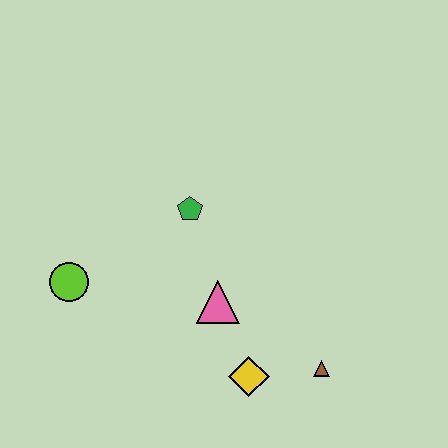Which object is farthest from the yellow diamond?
The lime circle is farthest from the yellow diamond.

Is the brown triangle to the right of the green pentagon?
Yes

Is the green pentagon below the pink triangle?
No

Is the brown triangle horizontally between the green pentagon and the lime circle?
No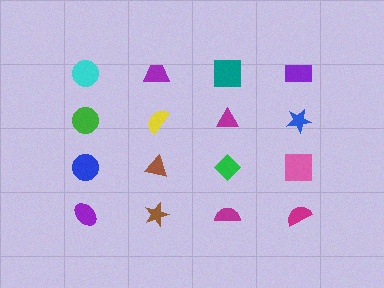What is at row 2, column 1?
A green circle.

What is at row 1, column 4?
A purple rectangle.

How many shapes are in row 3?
4 shapes.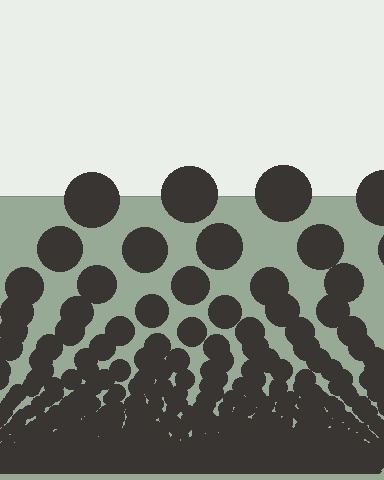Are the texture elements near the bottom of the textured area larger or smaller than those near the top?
Smaller. The gradient is inverted — elements near the bottom are smaller and denser.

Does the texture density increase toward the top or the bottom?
Density increases toward the bottom.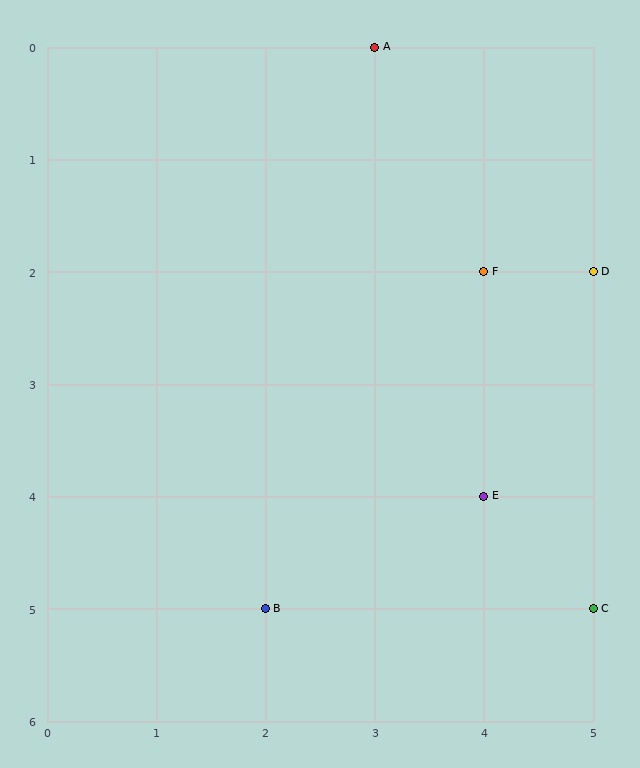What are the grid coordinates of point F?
Point F is at grid coordinates (4, 2).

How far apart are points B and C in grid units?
Points B and C are 3 columns apart.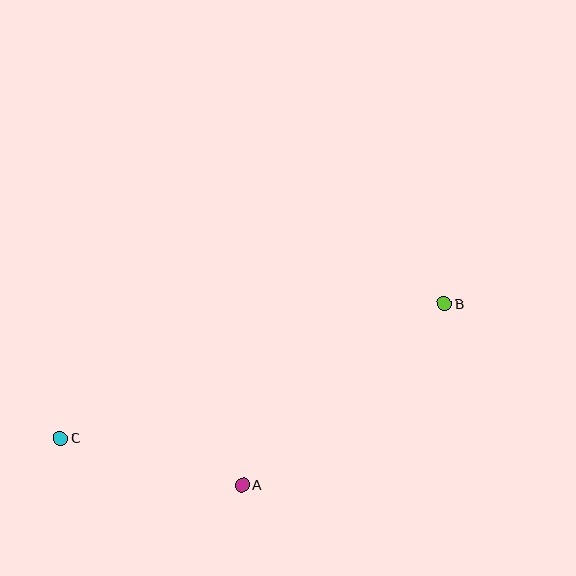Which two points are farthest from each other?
Points B and C are farthest from each other.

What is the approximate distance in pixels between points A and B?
The distance between A and B is approximately 271 pixels.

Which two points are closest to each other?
Points A and C are closest to each other.